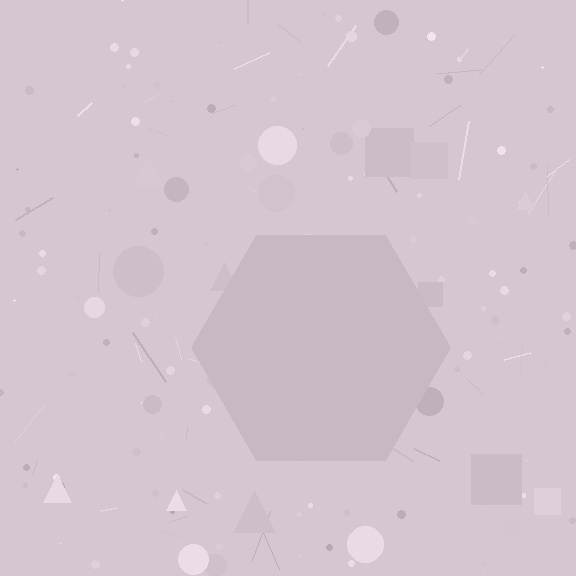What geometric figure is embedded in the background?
A hexagon is embedded in the background.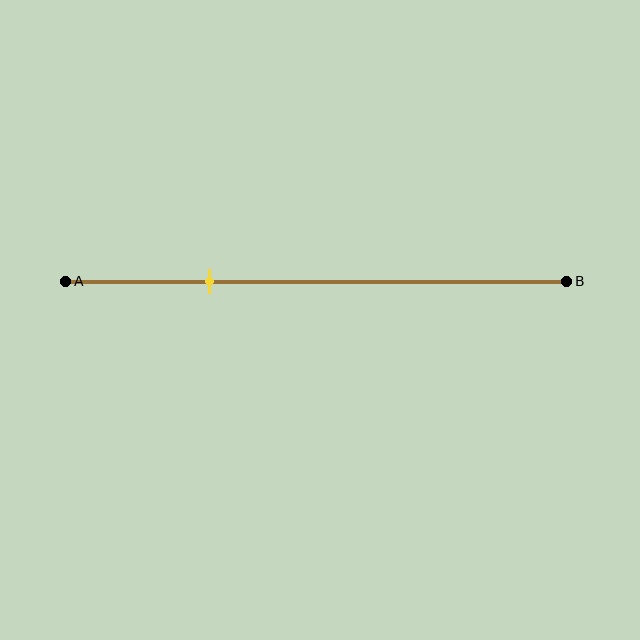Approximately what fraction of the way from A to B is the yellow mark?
The yellow mark is approximately 30% of the way from A to B.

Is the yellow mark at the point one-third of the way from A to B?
No, the mark is at about 30% from A, not at the 33% one-third point.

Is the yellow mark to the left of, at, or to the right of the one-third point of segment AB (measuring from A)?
The yellow mark is to the left of the one-third point of segment AB.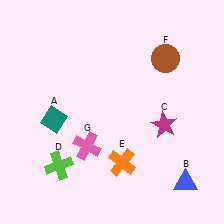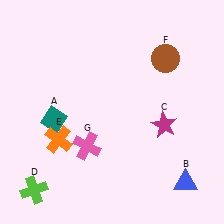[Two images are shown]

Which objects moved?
The objects that moved are: the lime cross (D), the orange cross (E).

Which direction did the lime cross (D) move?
The lime cross (D) moved left.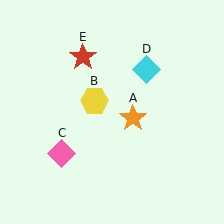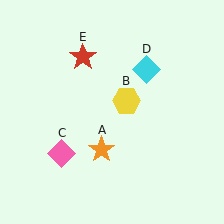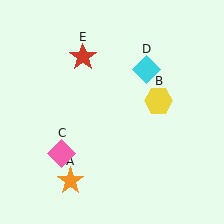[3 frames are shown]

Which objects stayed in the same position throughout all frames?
Pink diamond (object C) and cyan diamond (object D) and red star (object E) remained stationary.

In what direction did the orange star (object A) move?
The orange star (object A) moved down and to the left.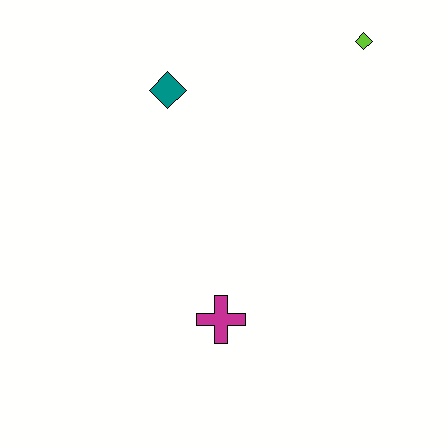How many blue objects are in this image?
There are no blue objects.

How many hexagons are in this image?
There are no hexagons.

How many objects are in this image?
There are 3 objects.